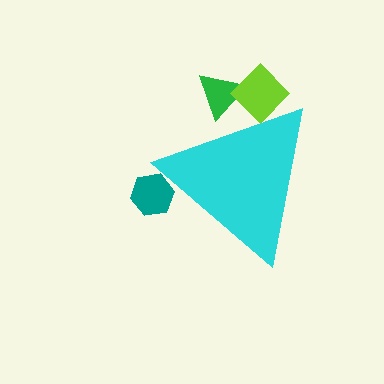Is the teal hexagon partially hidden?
Yes, the teal hexagon is partially hidden behind the cyan triangle.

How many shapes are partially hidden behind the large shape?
3 shapes are partially hidden.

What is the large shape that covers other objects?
A cyan triangle.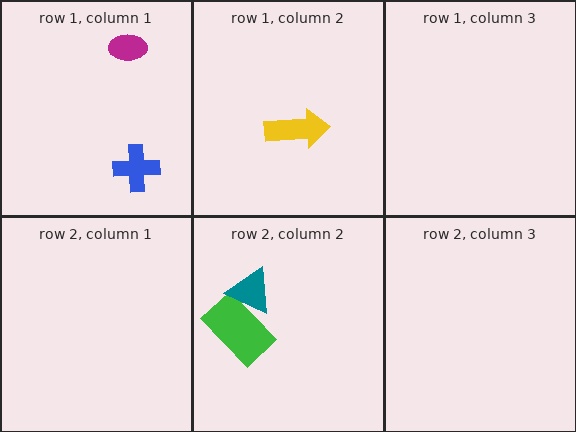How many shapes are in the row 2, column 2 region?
2.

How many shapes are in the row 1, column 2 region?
1.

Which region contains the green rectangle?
The row 2, column 2 region.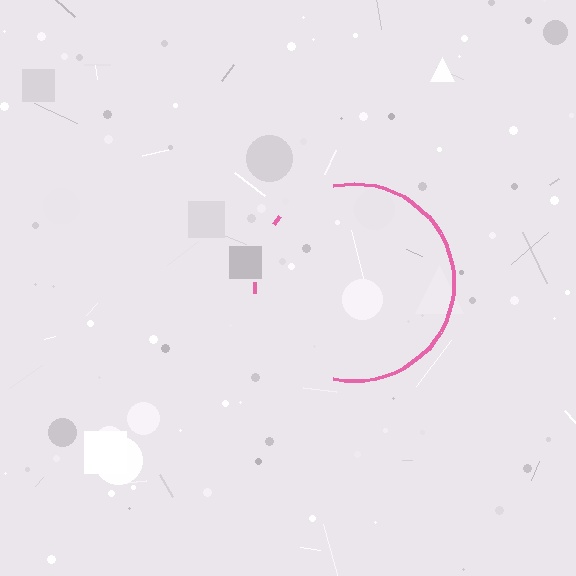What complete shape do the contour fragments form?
The contour fragments form a circle.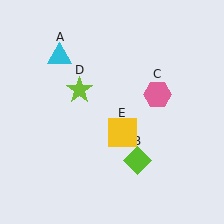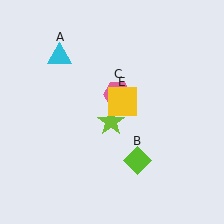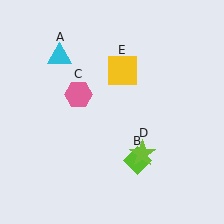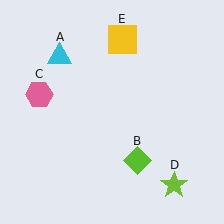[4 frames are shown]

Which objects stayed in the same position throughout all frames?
Cyan triangle (object A) and lime diamond (object B) remained stationary.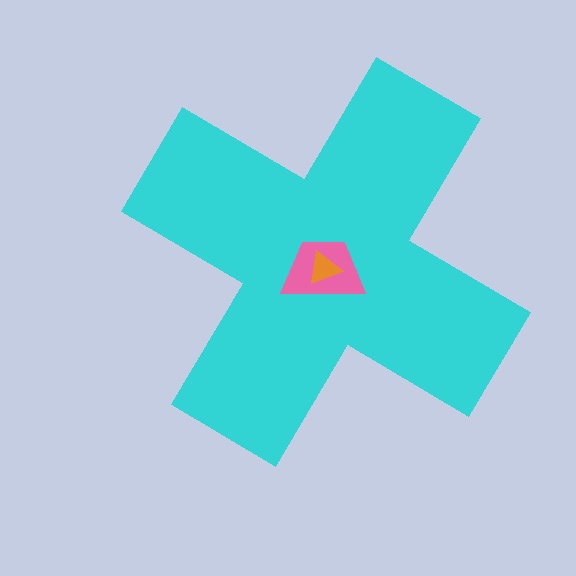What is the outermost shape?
The cyan cross.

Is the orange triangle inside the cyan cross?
Yes.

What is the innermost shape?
The orange triangle.